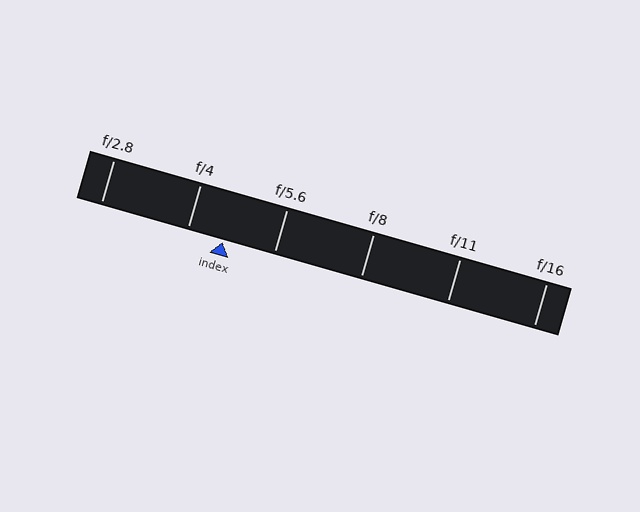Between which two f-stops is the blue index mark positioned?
The index mark is between f/4 and f/5.6.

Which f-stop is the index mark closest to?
The index mark is closest to f/4.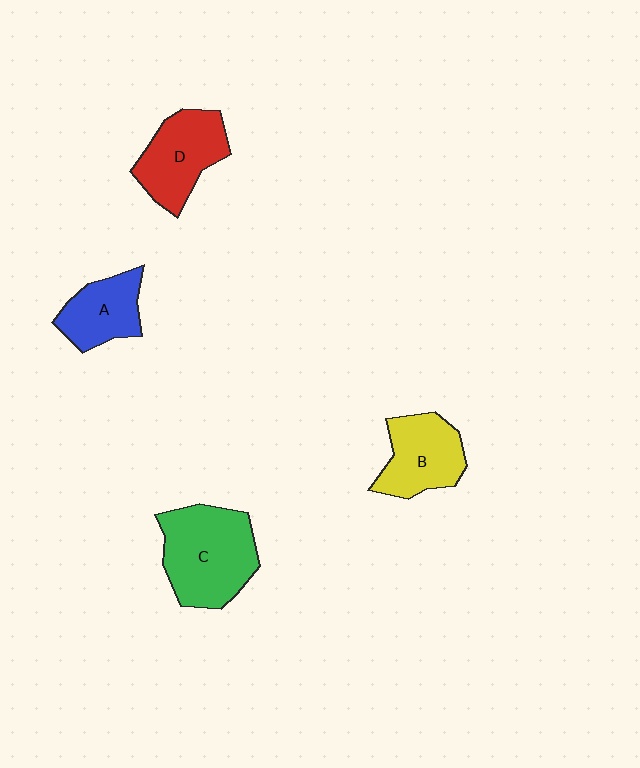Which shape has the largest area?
Shape C (green).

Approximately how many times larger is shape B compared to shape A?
Approximately 1.2 times.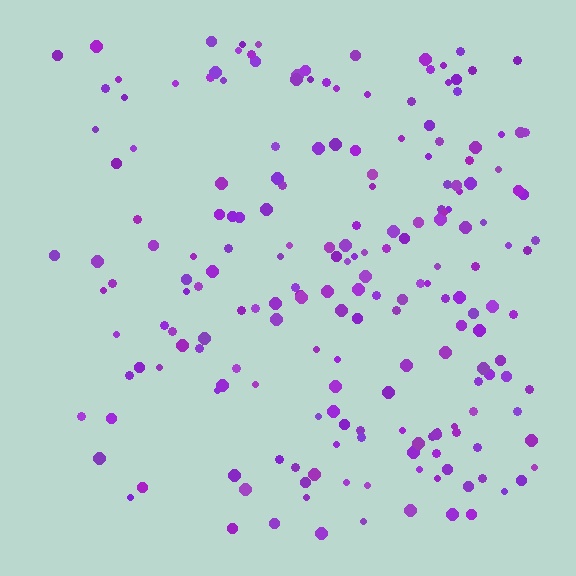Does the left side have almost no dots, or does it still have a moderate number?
Still a moderate number, just noticeably fewer than the right.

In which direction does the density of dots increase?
From left to right, with the right side densest.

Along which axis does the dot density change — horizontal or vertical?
Horizontal.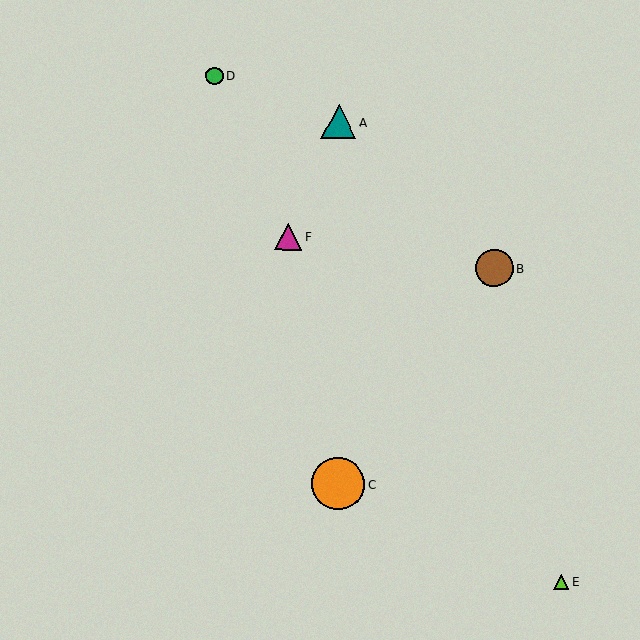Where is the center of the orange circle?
The center of the orange circle is at (338, 484).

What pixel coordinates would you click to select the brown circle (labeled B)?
Click at (494, 268) to select the brown circle B.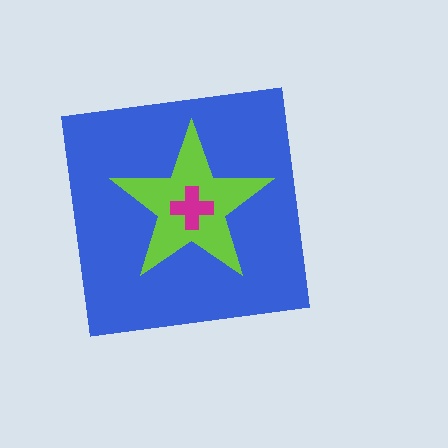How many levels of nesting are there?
3.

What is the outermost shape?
The blue square.